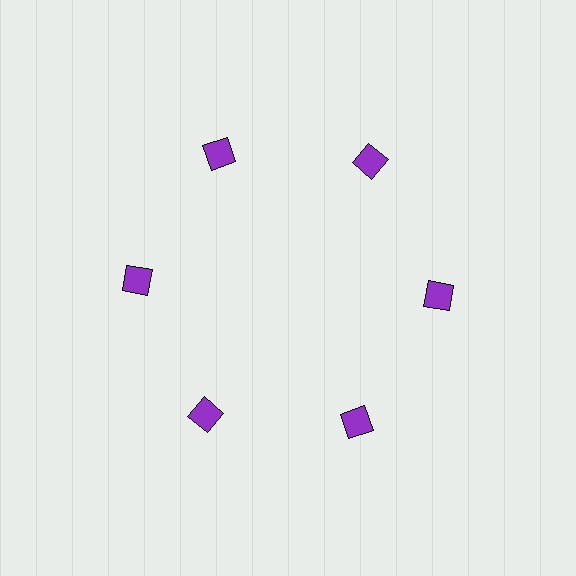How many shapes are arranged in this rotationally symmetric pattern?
There are 6 shapes, arranged in 6 groups of 1.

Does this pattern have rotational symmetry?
Yes, this pattern has 6-fold rotational symmetry. It looks the same after rotating 60 degrees around the center.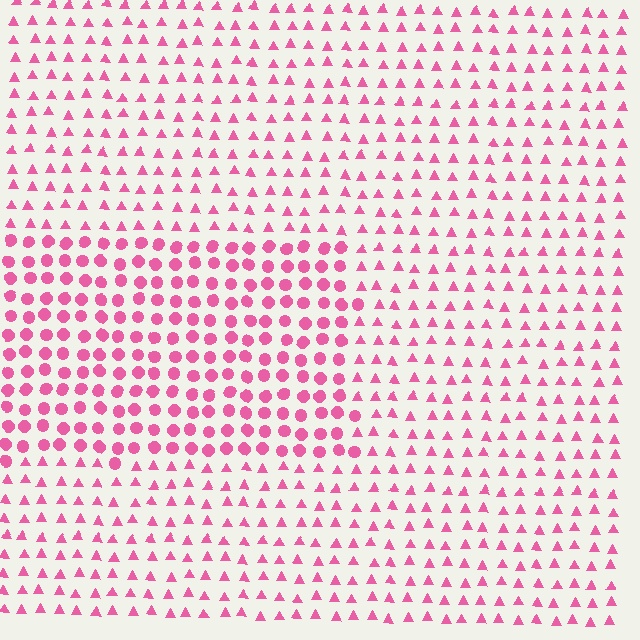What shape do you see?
I see a rectangle.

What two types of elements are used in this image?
The image uses circles inside the rectangle region and triangles outside it.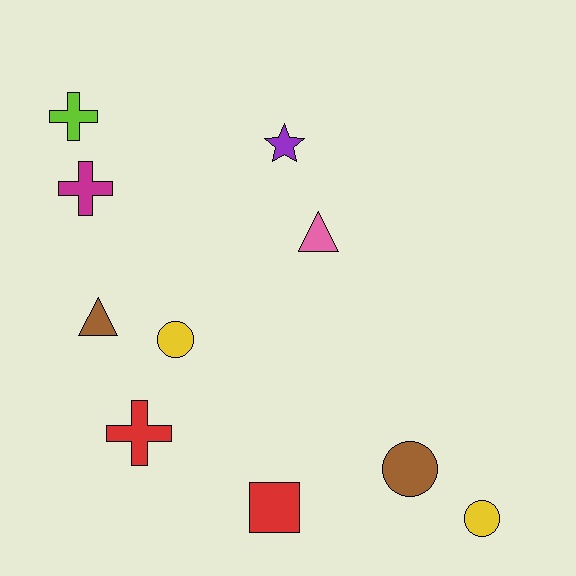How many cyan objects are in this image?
There are no cyan objects.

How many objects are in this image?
There are 10 objects.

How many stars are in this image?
There is 1 star.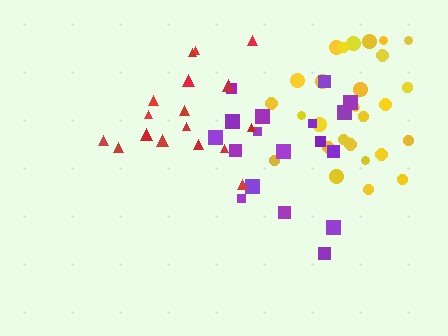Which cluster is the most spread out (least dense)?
Purple.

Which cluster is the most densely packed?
Yellow.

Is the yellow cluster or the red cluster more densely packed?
Yellow.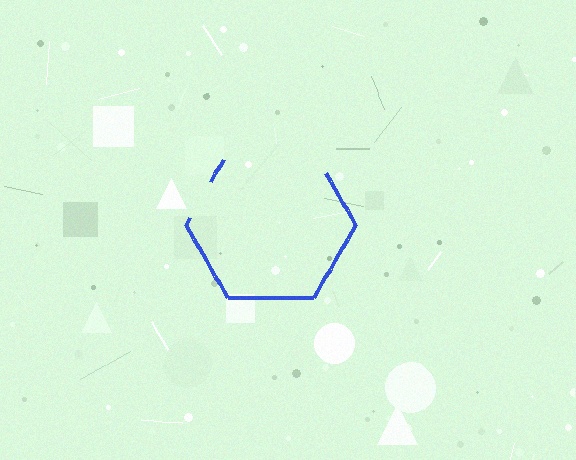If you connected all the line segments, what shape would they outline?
They would outline a hexagon.